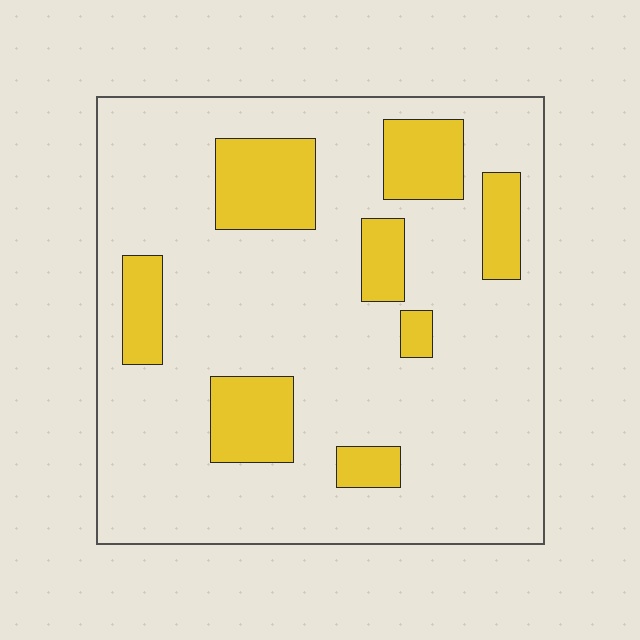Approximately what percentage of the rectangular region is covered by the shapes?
Approximately 20%.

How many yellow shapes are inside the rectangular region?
8.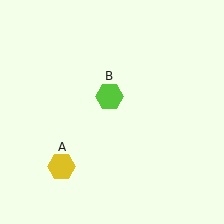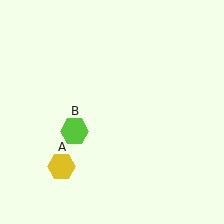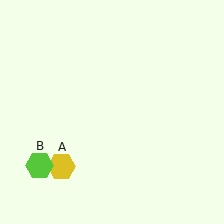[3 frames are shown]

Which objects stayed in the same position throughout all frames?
Yellow hexagon (object A) remained stationary.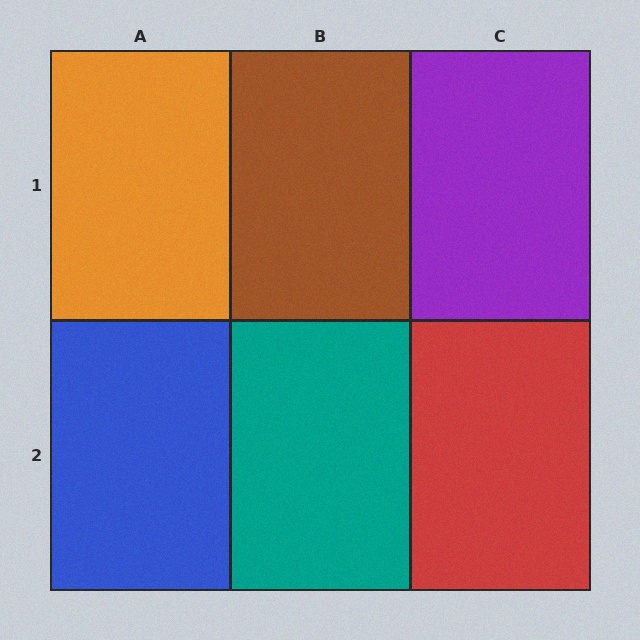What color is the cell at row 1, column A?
Orange.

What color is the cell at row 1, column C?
Purple.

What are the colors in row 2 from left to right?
Blue, teal, red.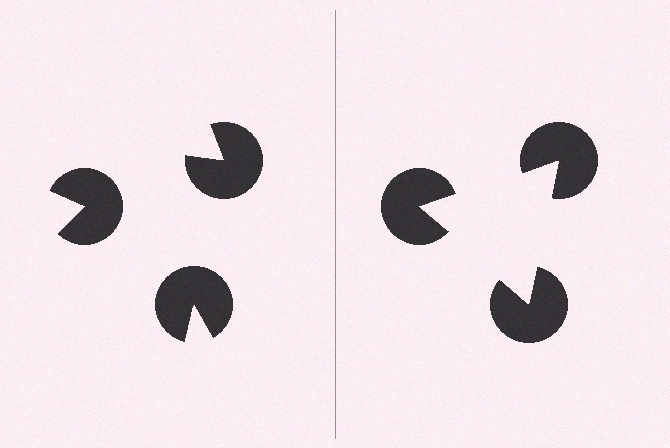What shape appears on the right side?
An illusory triangle.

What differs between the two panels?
The pac-man discs are positioned identically on both sides; only the wedge orientations differ. On the right they align to a triangle; on the left they are misaligned.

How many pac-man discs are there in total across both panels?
6 — 3 on each side.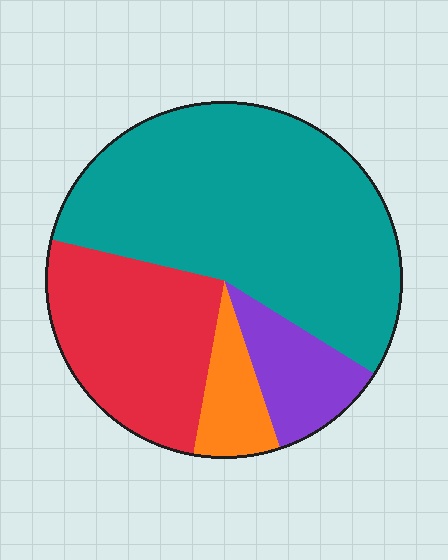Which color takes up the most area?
Teal, at roughly 55%.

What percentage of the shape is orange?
Orange covers around 10% of the shape.